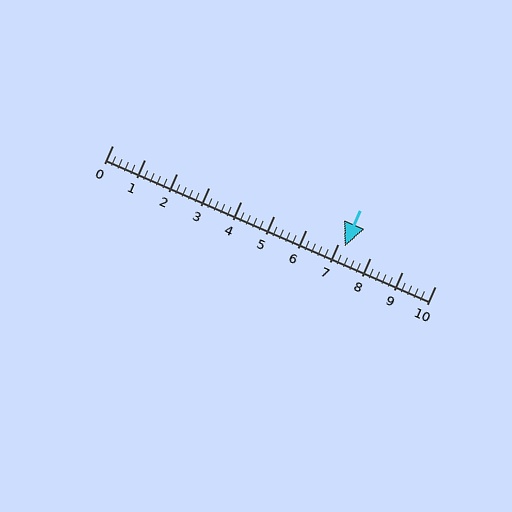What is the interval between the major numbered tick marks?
The major tick marks are spaced 1 units apart.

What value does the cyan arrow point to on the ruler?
The cyan arrow points to approximately 7.2.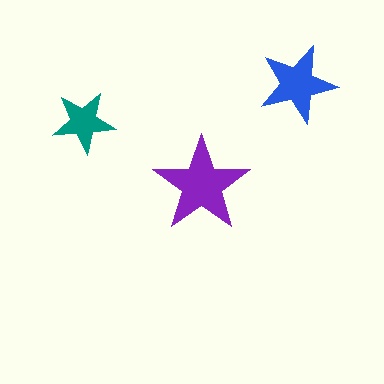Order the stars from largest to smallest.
the purple one, the blue one, the teal one.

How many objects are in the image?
There are 3 objects in the image.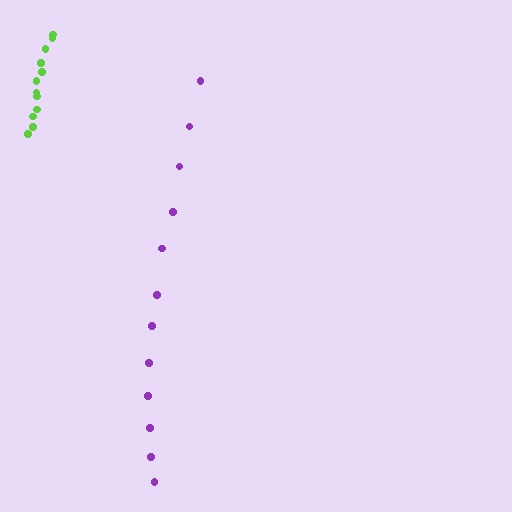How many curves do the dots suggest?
There are 2 distinct paths.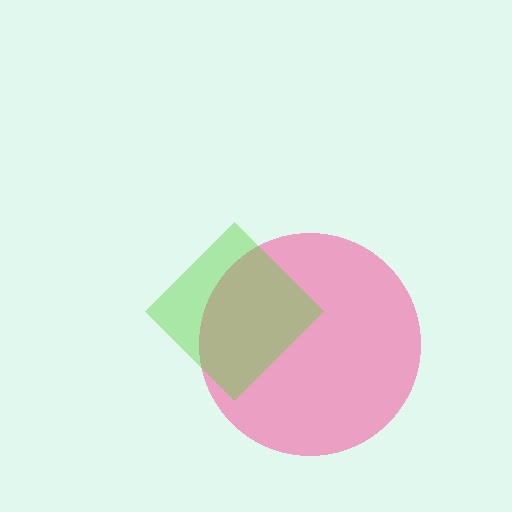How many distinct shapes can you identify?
There are 2 distinct shapes: a pink circle, a lime diamond.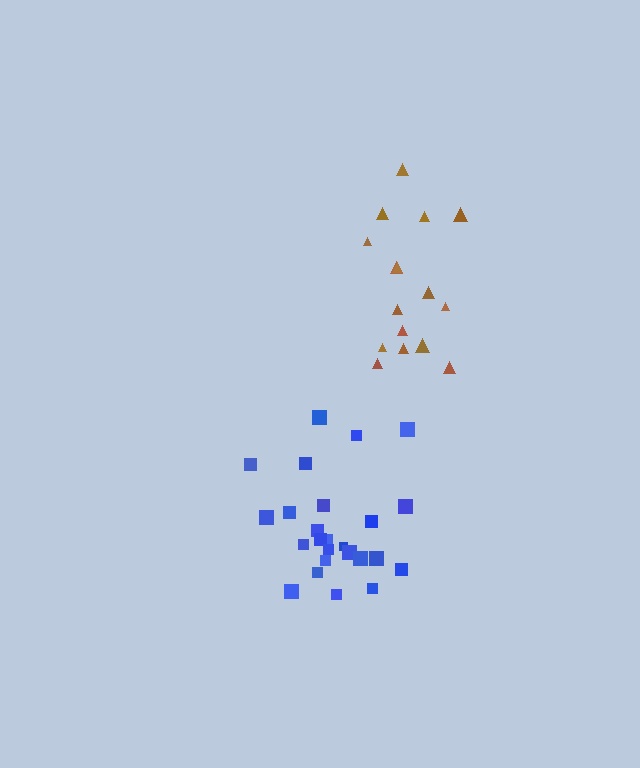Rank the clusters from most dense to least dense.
blue, brown.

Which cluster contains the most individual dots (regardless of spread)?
Blue (25).